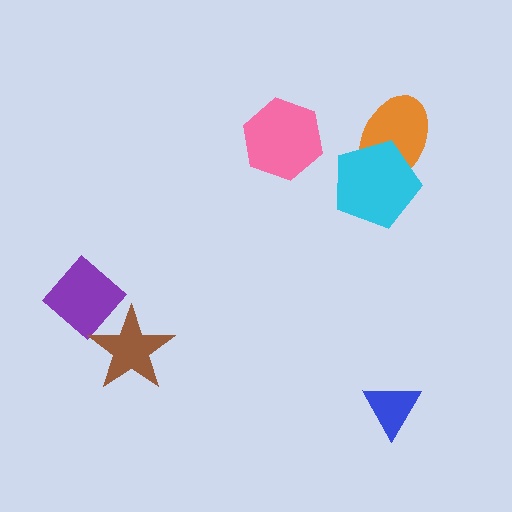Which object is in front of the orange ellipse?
The cyan pentagon is in front of the orange ellipse.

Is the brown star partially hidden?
No, no other shape covers it.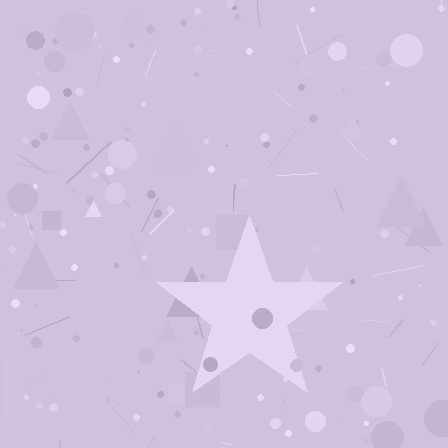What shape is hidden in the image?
A star is hidden in the image.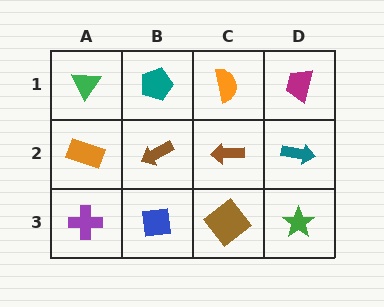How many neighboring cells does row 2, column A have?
3.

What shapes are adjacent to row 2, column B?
A teal pentagon (row 1, column B), a blue square (row 3, column B), an orange rectangle (row 2, column A), a brown arrow (row 2, column C).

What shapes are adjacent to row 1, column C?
A brown arrow (row 2, column C), a teal pentagon (row 1, column B), a magenta trapezoid (row 1, column D).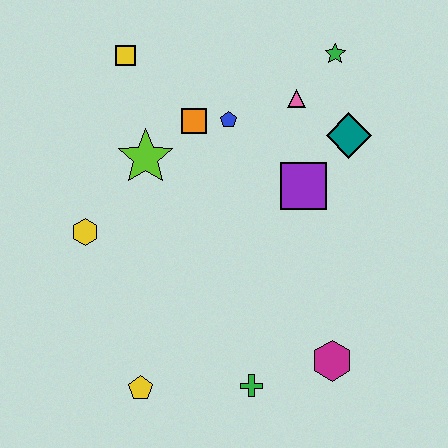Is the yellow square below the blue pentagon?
No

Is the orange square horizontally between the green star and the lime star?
Yes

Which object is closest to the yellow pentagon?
The green cross is closest to the yellow pentagon.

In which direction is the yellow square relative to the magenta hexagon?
The yellow square is above the magenta hexagon.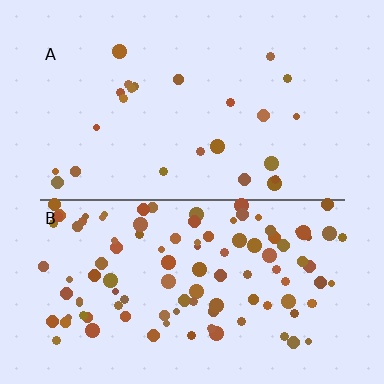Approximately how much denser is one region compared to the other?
Approximately 4.4× — region B over region A.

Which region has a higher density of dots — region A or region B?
B (the bottom).